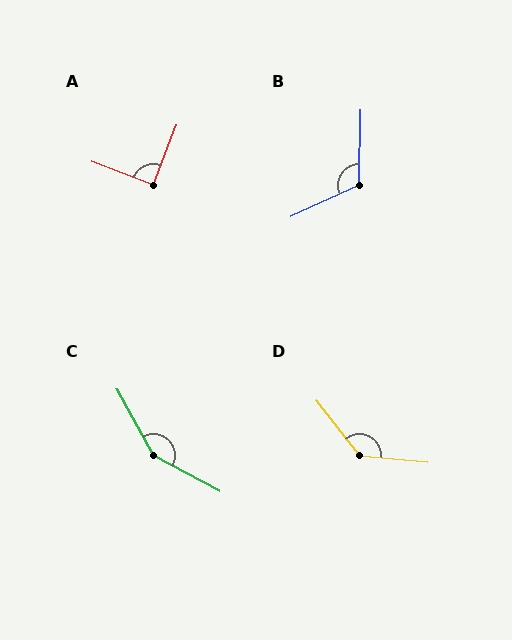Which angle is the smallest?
A, at approximately 91 degrees.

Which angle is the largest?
C, at approximately 147 degrees.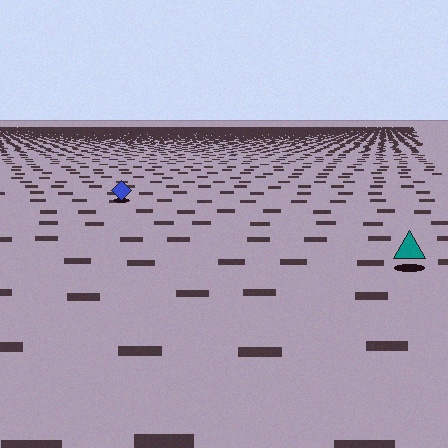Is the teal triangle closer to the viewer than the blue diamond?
Yes. The teal triangle is closer — you can tell from the texture gradient: the ground texture is coarser near it.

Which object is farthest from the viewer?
The blue diamond is farthest from the viewer. It appears smaller and the ground texture around it is denser.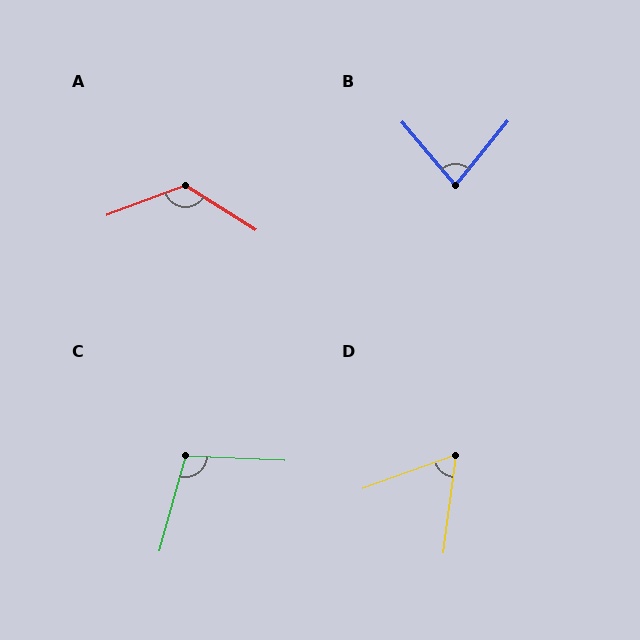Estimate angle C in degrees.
Approximately 103 degrees.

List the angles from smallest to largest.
D (63°), B (79°), C (103°), A (127°).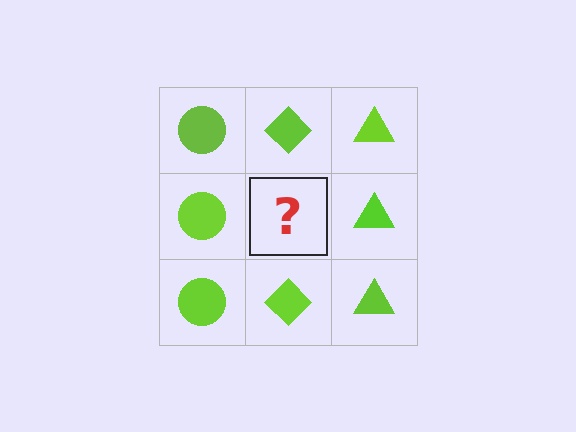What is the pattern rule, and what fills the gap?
The rule is that each column has a consistent shape. The gap should be filled with a lime diamond.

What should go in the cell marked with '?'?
The missing cell should contain a lime diamond.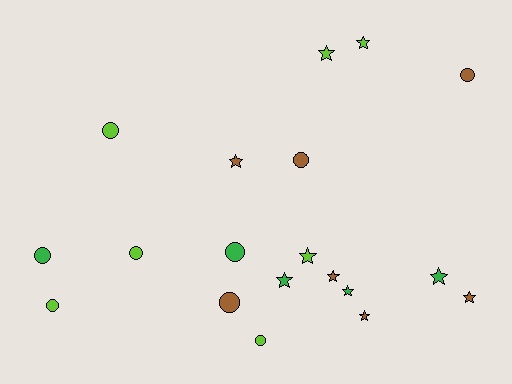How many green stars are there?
There are 3 green stars.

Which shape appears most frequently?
Star, with 10 objects.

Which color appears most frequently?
Brown, with 7 objects.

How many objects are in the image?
There are 19 objects.